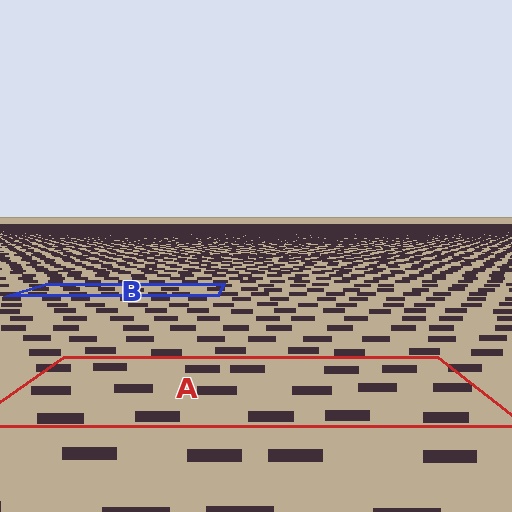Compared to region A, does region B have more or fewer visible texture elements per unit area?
Region B has more texture elements per unit area — they are packed more densely because it is farther away.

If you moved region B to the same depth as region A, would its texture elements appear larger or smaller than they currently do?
They would appear larger. At a closer depth, the same texture elements are projected at a bigger on-screen size.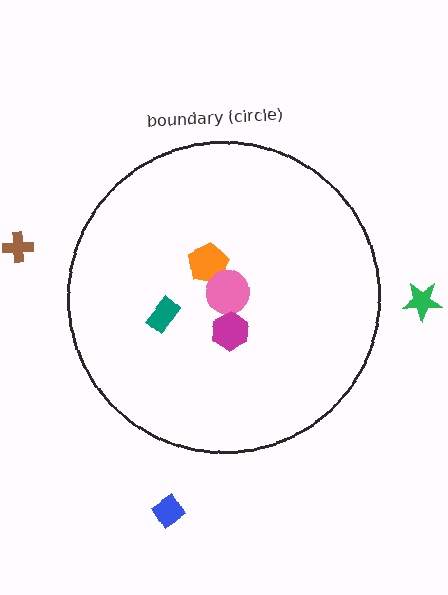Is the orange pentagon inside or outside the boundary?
Inside.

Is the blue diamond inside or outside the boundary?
Outside.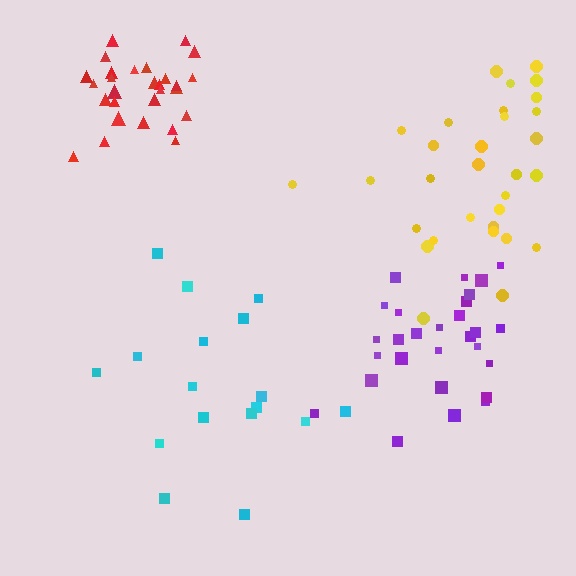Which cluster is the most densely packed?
Red.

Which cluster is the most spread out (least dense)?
Cyan.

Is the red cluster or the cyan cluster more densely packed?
Red.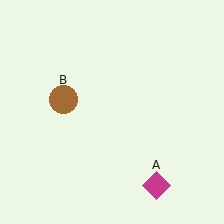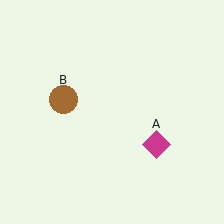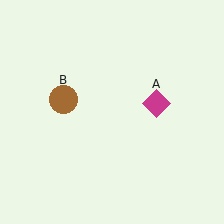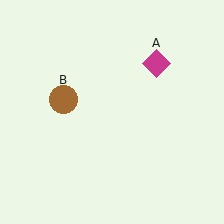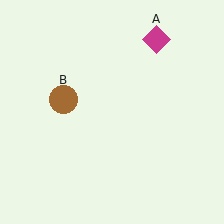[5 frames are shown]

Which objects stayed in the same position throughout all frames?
Brown circle (object B) remained stationary.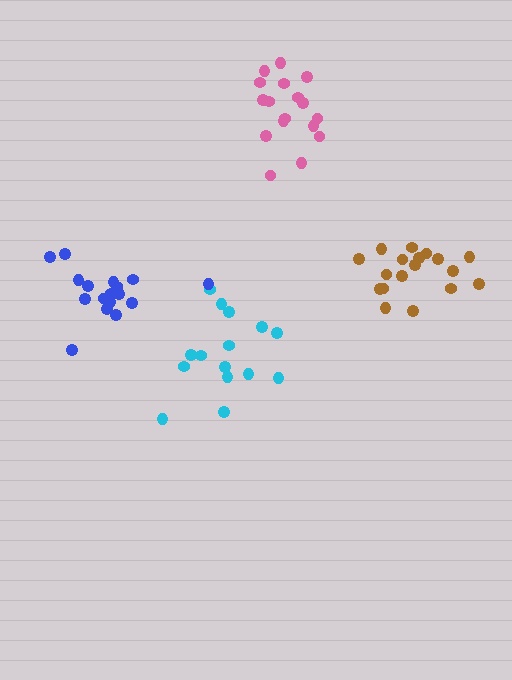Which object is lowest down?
The cyan cluster is bottommost.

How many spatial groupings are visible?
There are 4 spatial groupings.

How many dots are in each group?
Group 1: 15 dots, Group 2: 18 dots, Group 3: 17 dots, Group 4: 17 dots (67 total).